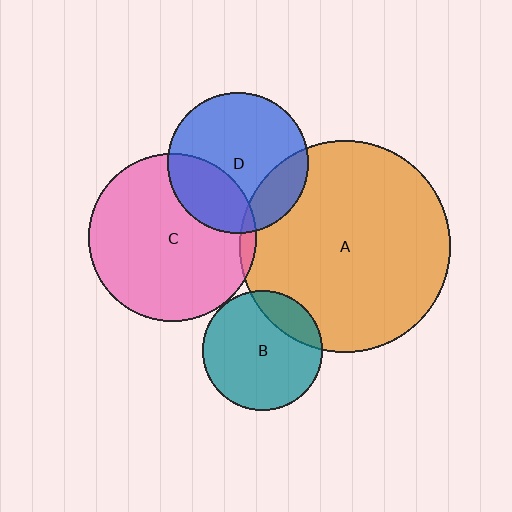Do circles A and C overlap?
Yes.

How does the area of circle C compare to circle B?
Approximately 2.0 times.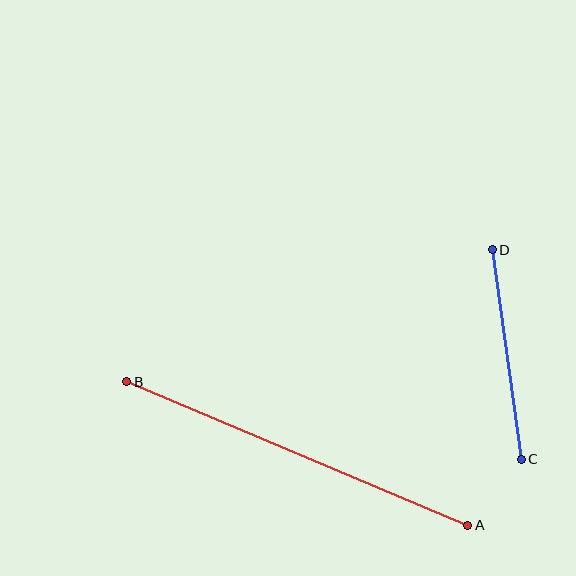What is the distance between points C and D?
The distance is approximately 212 pixels.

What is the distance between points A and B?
The distance is approximately 370 pixels.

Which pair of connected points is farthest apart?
Points A and B are farthest apart.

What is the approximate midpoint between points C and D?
The midpoint is at approximately (507, 355) pixels.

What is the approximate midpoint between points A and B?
The midpoint is at approximately (297, 454) pixels.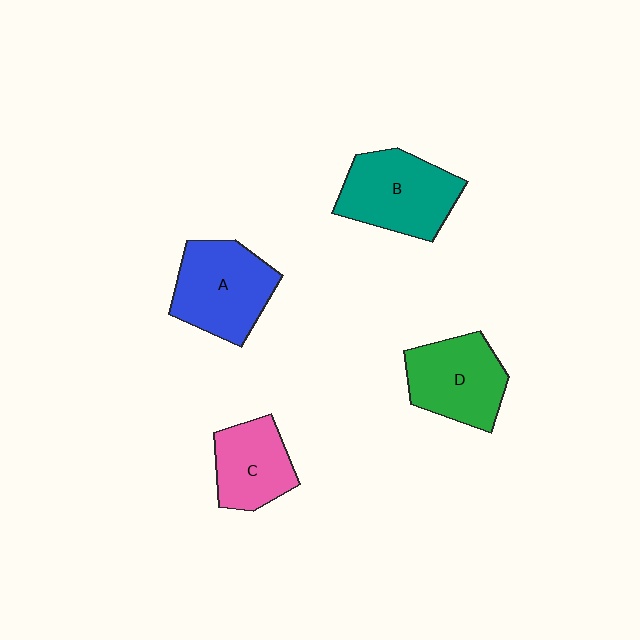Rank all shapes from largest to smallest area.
From largest to smallest: B (teal), A (blue), D (green), C (pink).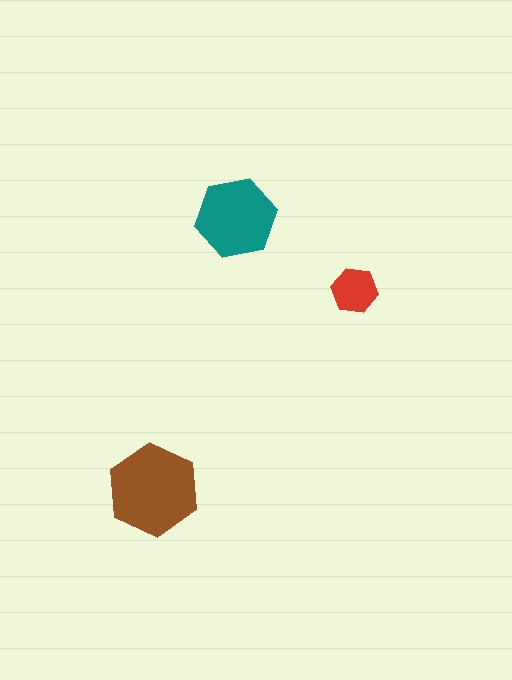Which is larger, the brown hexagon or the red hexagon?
The brown one.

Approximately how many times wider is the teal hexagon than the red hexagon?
About 2 times wider.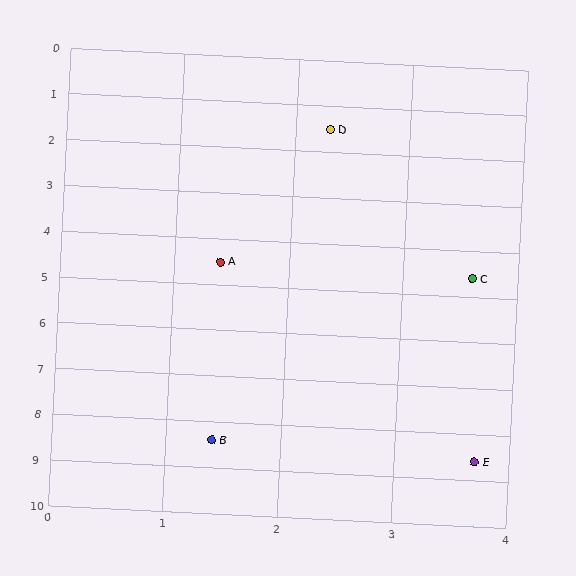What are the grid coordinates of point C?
Point C is at approximately (3.6, 4.6).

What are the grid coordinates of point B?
Point B is at approximately (1.4, 8.4).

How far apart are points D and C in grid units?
Points D and C are about 3.4 grid units apart.